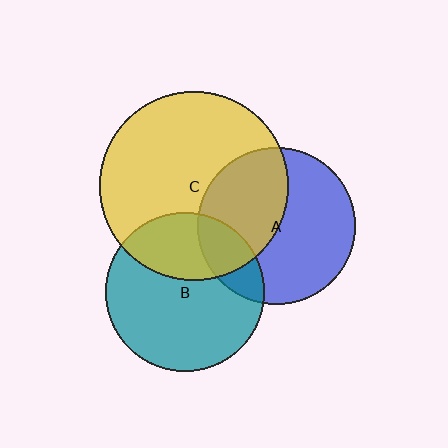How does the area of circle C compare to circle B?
Approximately 1.4 times.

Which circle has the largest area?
Circle C (yellow).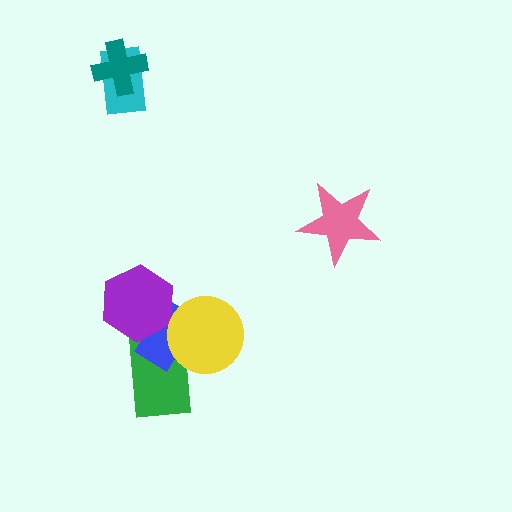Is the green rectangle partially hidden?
Yes, it is partially covered by another shape.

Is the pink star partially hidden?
No, no other shape covers it.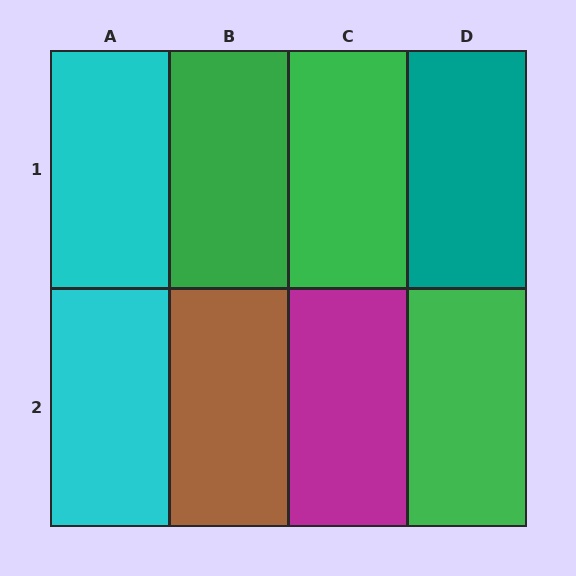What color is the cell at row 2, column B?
Brown.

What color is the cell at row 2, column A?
Cyan.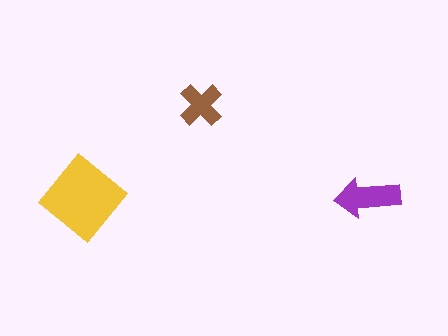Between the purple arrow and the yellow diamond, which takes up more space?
The yellow diamond.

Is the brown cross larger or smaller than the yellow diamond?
Smaller.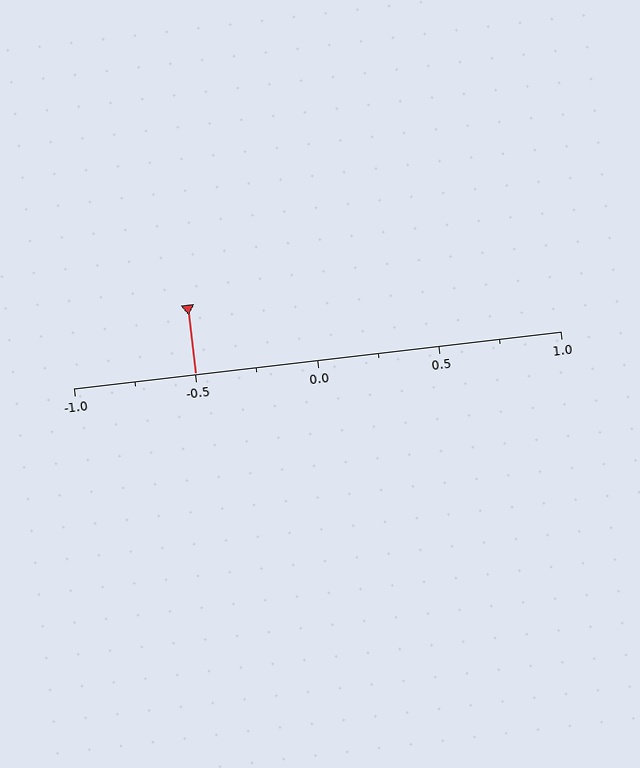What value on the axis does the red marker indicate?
The marker indicates approximately -0.5.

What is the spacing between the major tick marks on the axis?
The major ticks are spaced 0.5 apart.